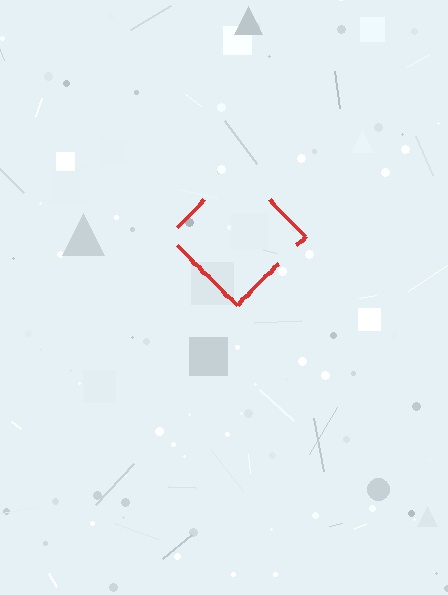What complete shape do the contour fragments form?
The contour fragments form a diamond.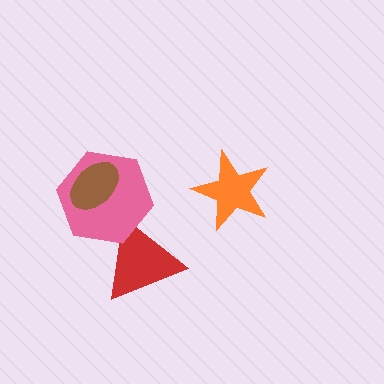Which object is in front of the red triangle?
The pink hexagon is in front of the red triangle.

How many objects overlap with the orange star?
0 objects overlap with the orange star.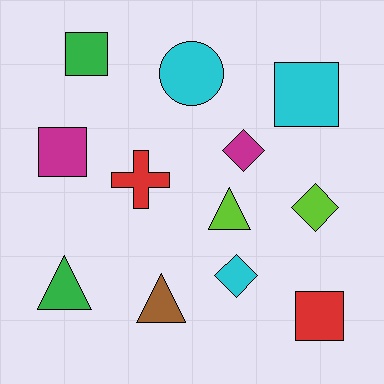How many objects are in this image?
There are 12 objects.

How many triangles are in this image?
There are 3 triangles.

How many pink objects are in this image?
There are no pink objects.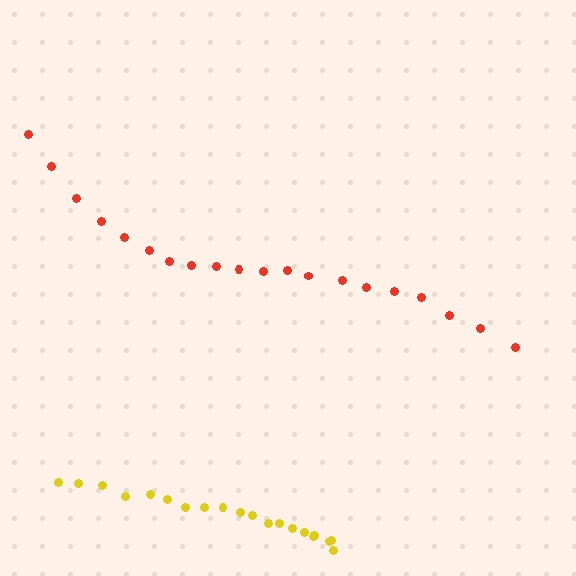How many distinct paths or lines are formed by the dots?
There are 2 distinct paths.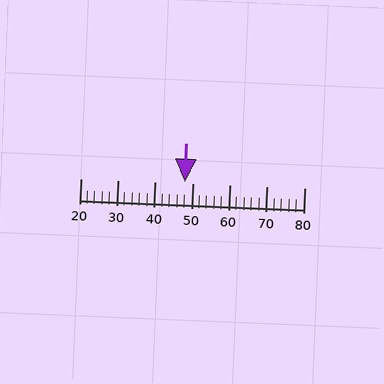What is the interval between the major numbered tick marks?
The major tick marks are spaced 10 units apart.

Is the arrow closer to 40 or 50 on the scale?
The arrow is closer to 50.